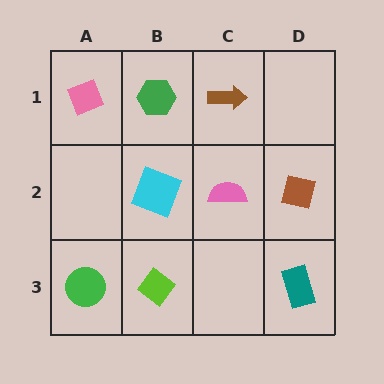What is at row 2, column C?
A pink semicircle.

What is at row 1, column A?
A pink diamond.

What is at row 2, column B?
A cyan square.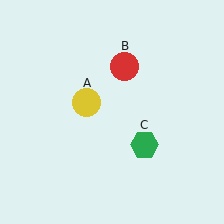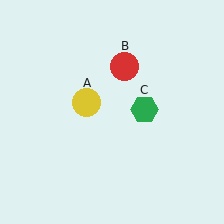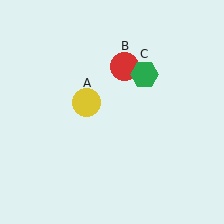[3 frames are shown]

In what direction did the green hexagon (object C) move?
The green hexagon (object C) moved up.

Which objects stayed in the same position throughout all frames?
Yellow circle (object A) and red circle (object B) remained stationary.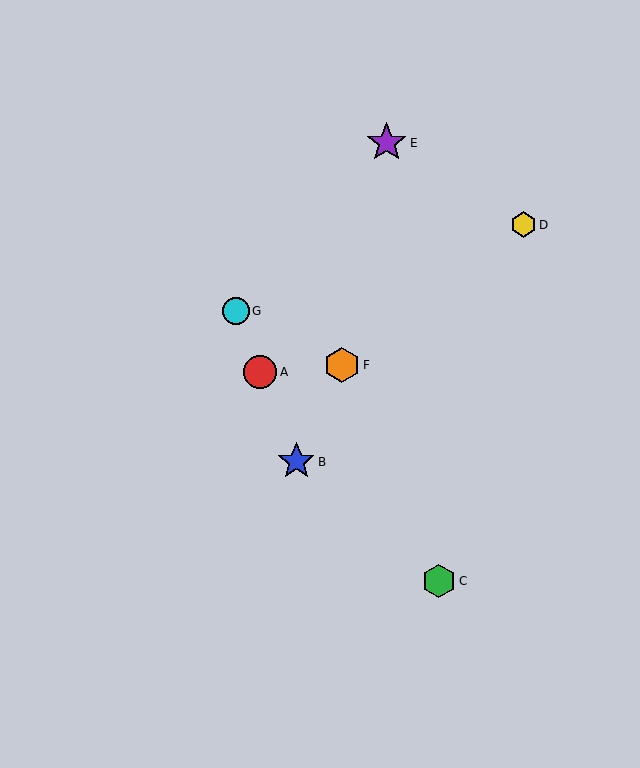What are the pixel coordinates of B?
Object B is at (296, 462).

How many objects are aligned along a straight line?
3 objects (A, B, G) are aligned along a straight line.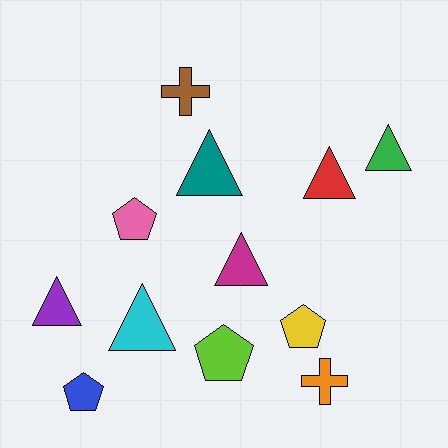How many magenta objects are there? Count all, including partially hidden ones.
There is 1 magenta object.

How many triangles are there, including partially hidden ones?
There are 6 triangles.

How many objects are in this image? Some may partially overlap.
There are 12 objects.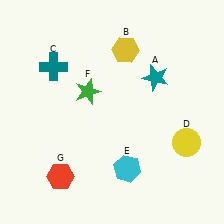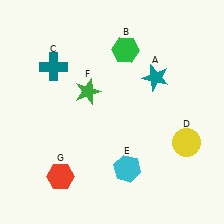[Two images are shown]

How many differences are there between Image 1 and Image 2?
There is 1 difference between the two images.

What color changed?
The hexagon (B) changed from yellow in Image 1 to green in Image 2.